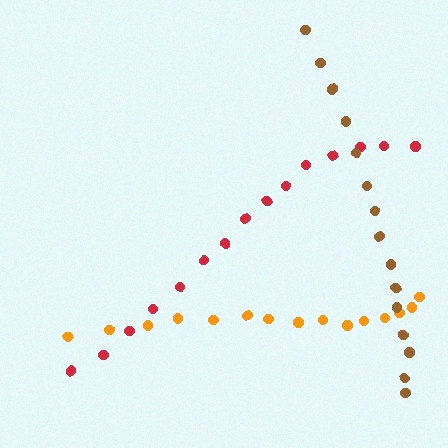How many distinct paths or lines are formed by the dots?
There are 3 distinct paths.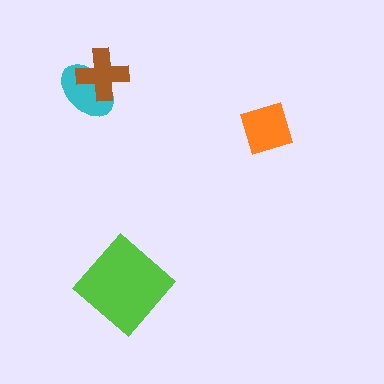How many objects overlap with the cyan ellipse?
1 object overlaps with the cyan ellipse.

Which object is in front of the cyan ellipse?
The brown cross is in front of the cyan ellipse.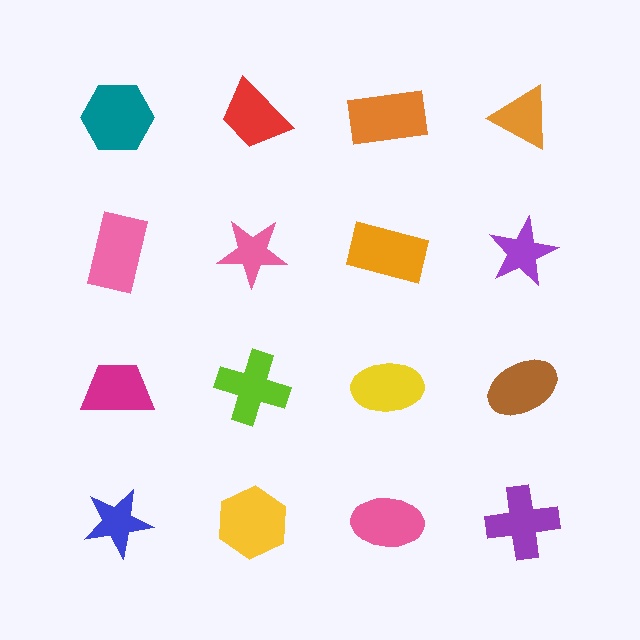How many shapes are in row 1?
4 shapes.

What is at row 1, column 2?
A red trapezoid.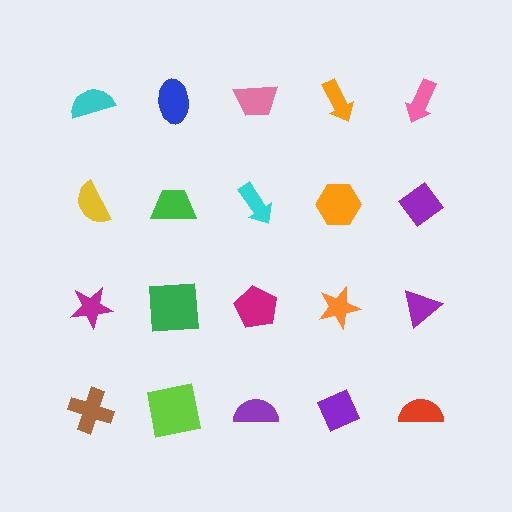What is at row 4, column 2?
A lime square.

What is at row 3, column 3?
A magenta pentagon.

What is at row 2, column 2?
A green trapezoid.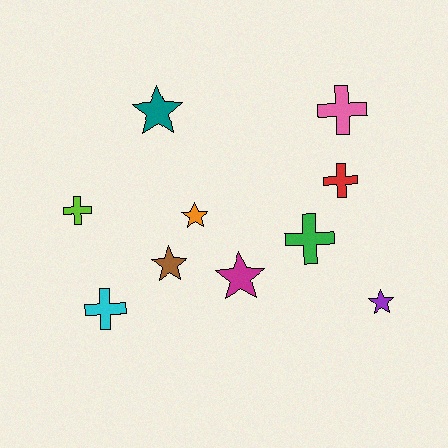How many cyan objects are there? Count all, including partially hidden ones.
There is 1 cyan object.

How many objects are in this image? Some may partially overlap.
There are 10 objects.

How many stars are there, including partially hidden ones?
There are 5 stars.